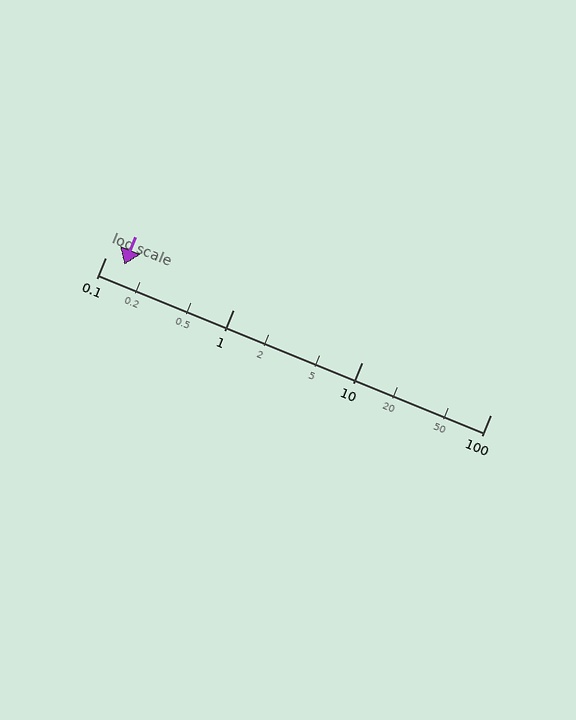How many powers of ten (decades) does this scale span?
The scale spans 3 decades, from 0.1 to 100.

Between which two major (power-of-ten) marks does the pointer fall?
The pointer is between 0.1 and 1.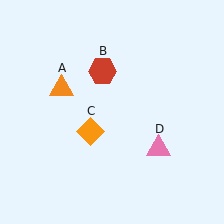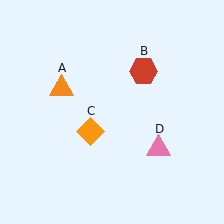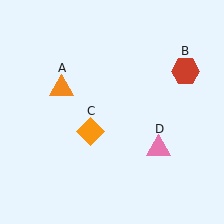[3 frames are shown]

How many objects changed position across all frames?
1 object changed position: red hexagon (object B).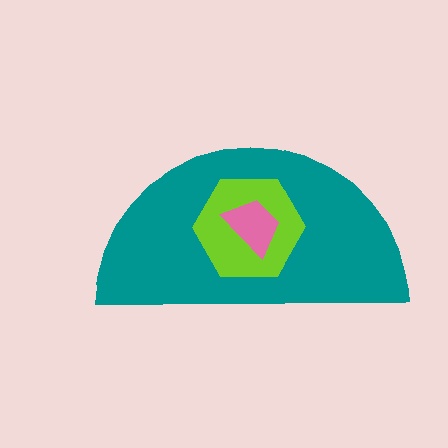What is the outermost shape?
The teal semicircle.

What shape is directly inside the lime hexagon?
The pink trapezoid.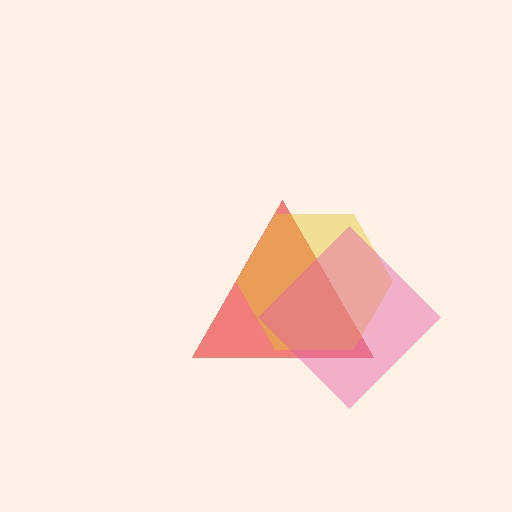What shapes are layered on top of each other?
The layered shapes are: a red triangle, a yellow hexagon, a pink diamond.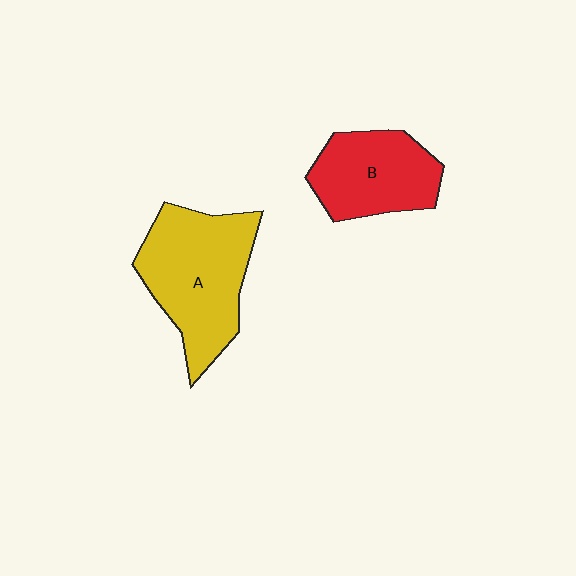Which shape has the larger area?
Shape A (yellow).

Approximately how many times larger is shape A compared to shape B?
Approximately 1.4 times.